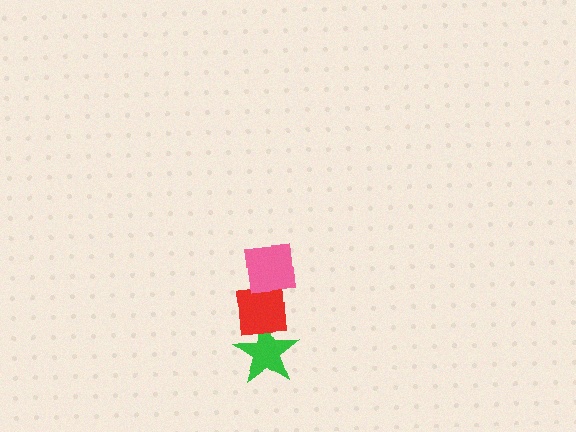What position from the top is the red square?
The red square is 2nd from the top.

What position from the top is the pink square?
The pink square is 1st from the top.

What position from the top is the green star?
The green star is 3rd from the top.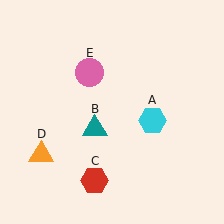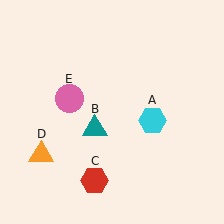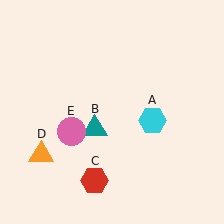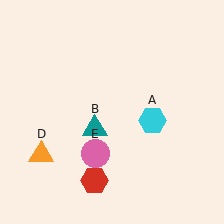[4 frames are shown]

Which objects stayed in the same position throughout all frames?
Cyan hexagon (object A) and teal triangle (object B) and red hexagon (object C) and orange triangle (object D) remained stationary.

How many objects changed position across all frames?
1 object changed position: pink circle (object E).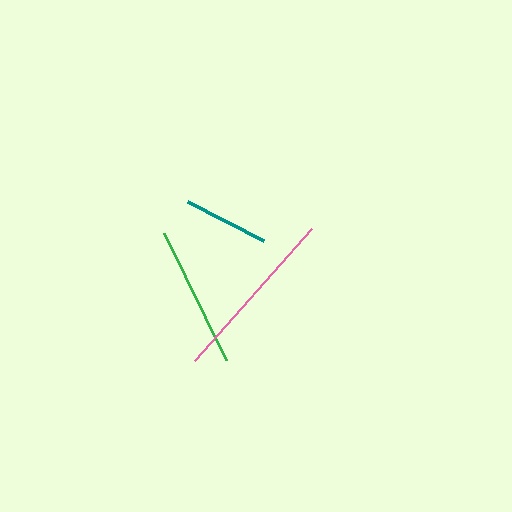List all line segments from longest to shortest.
From longest to shortest: pink, green, teal.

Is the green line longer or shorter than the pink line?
The pink line is longer than the green line.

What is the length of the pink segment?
The pink segment is approximately 176 pixels long.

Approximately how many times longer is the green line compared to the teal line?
The green line is approximately 1.7 times the length of the teal line.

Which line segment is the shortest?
The teal line is the shortest at approximately 86 pixels.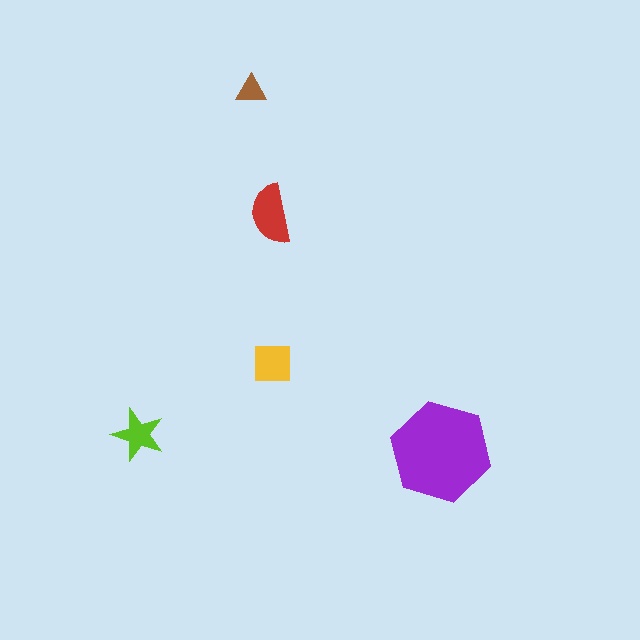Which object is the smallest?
The brown triangle.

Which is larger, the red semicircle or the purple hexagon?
The purple hexagon.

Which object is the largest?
The purple hexagon.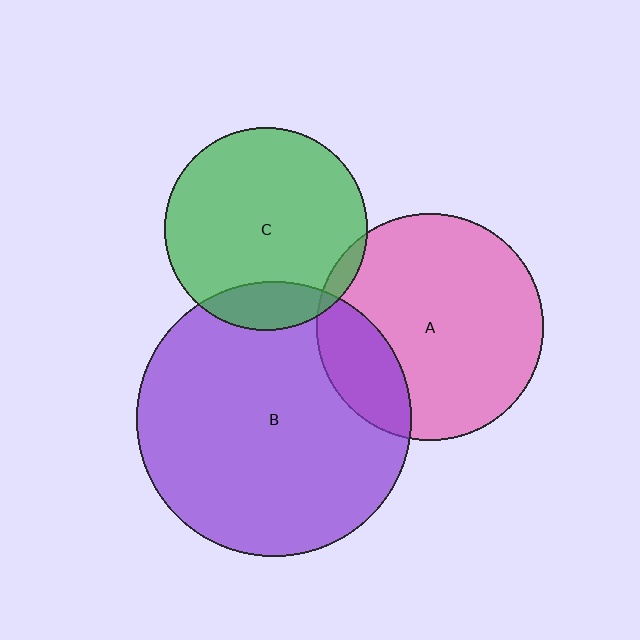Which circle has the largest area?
Circle B (purple).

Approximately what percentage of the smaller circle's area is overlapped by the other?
Approximately 5%.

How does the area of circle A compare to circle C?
Approximately 1.3 times.